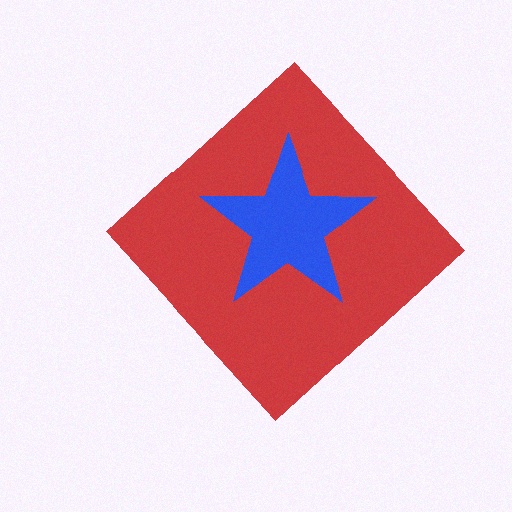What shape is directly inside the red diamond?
The blue star.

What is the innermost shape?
The blue star.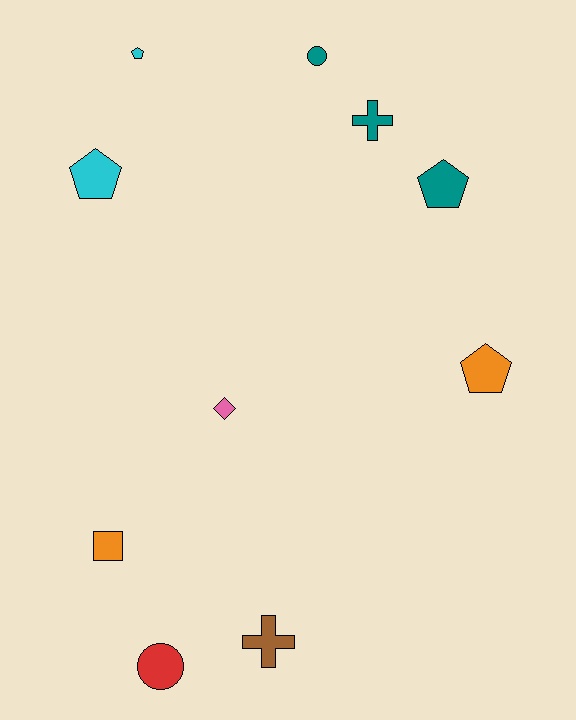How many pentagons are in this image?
There are 4 pentagons.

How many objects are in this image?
There are 10 objects.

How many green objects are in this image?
There are no green objects.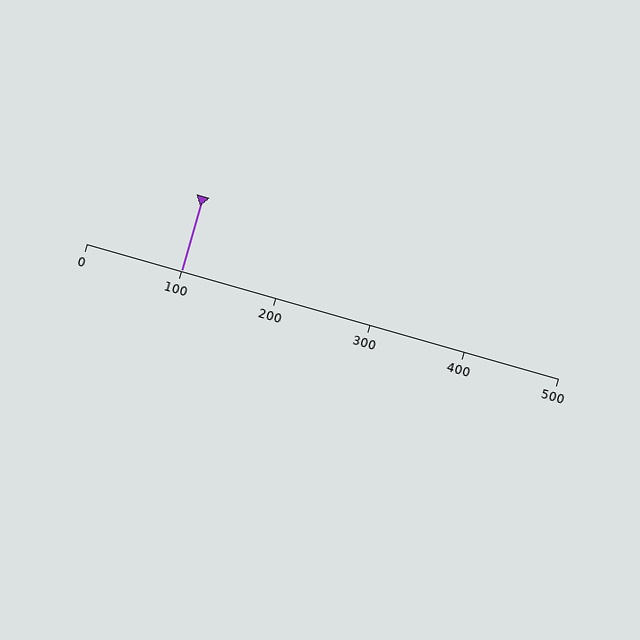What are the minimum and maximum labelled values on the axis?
The axis runs from 0 to 500.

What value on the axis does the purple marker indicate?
The marker indicates approximately 100.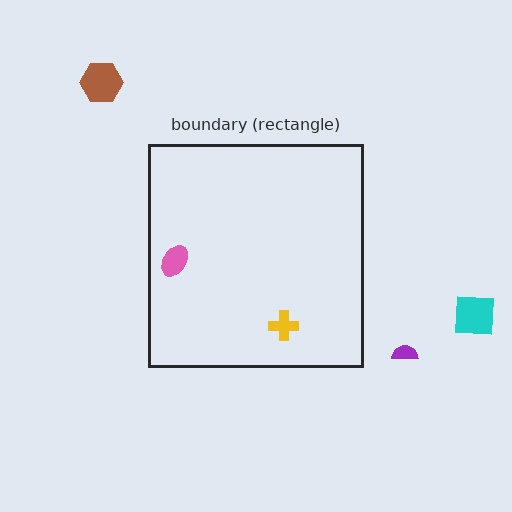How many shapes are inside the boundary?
2 inside, 3 outside.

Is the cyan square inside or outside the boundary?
Outside.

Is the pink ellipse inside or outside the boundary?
Inside.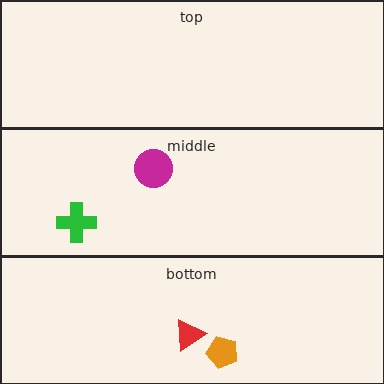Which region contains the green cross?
The middle region.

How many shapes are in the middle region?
2.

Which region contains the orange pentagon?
The bottom region.